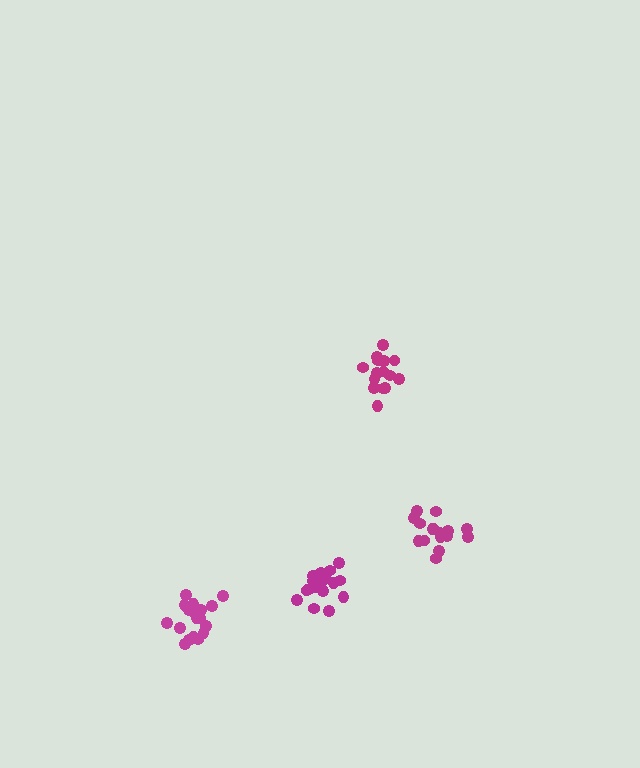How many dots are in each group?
Group 1: 19 dots, Group 2: 15 dots, Group 3: 18 dots, Group 4: 17 dots (69 total).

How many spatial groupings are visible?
There are 4 spatial groupings.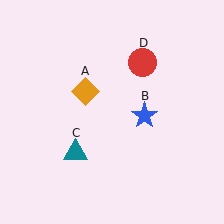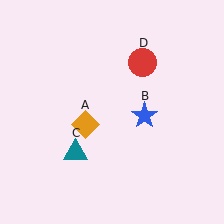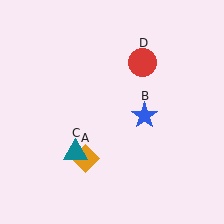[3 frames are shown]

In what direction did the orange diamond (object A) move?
The orange diamond (object A) moved down.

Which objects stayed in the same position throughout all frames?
Blue star (object B) and teal triangle (object C) and red circle (object D) remained stationary.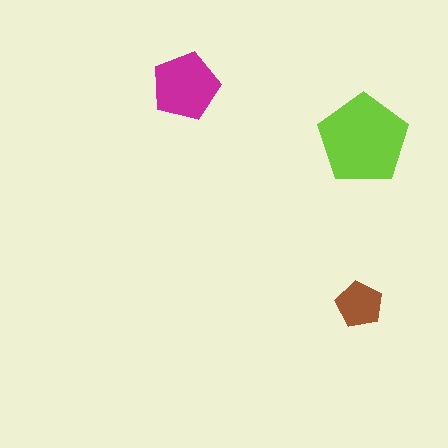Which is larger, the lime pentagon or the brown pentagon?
The lime one.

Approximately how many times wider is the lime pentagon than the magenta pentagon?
About 1.5 times wider.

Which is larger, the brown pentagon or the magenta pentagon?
The magenta one.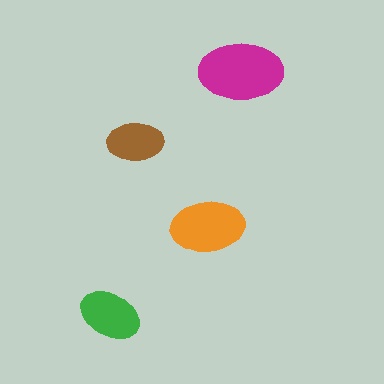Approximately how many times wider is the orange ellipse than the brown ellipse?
About 1.5 times wider.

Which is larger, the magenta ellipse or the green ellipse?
The magenta one.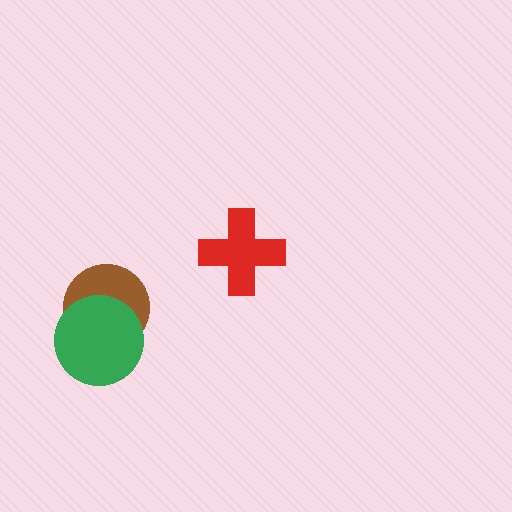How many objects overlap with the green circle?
1 object overlaps with the green circle.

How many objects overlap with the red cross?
0 objects overlap with the red cross.